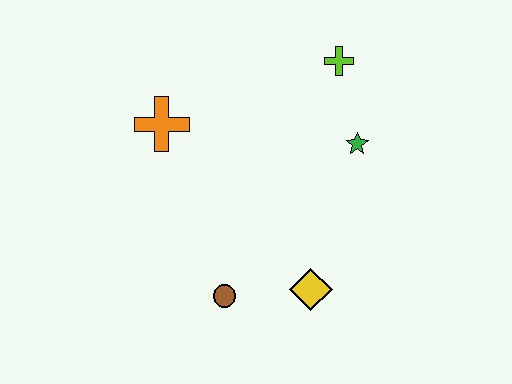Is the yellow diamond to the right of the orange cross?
Yes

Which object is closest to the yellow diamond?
The brown circle is closest to the yellow diamond.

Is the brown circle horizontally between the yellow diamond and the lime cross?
No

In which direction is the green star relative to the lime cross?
The green star is below the lime cross.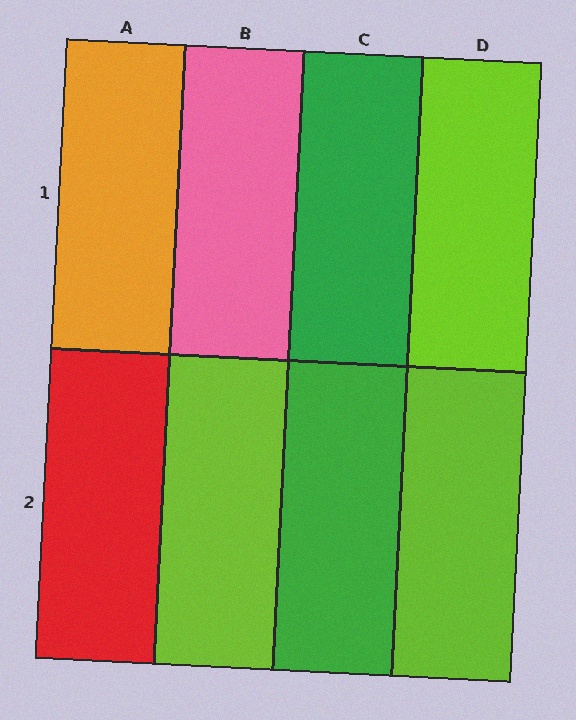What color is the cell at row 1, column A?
Orange.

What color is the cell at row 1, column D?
Lime.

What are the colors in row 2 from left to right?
Red, lime, green, lime.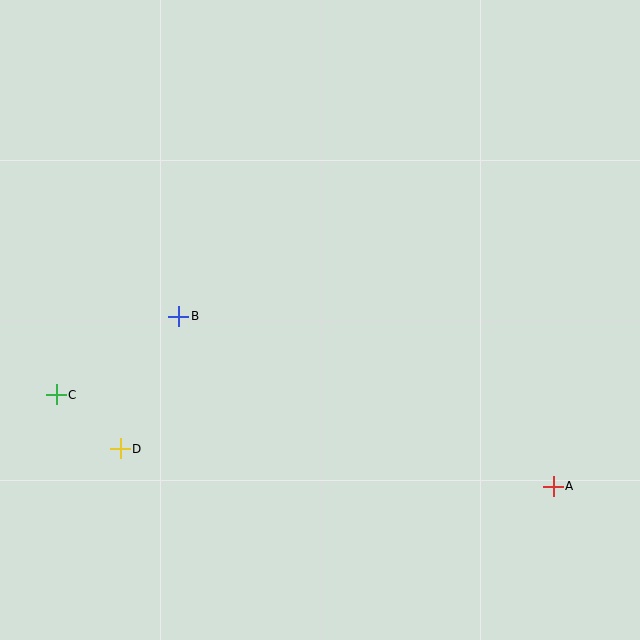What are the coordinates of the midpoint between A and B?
The midpoint between A and B is at (366, 401).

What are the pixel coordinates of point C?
Point C is at (56, 395).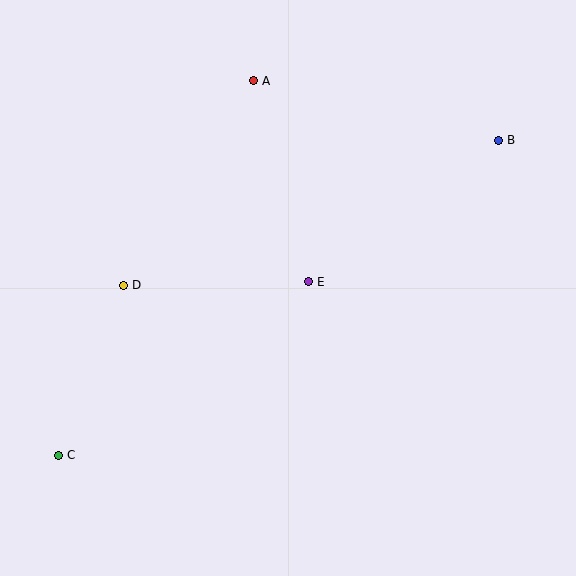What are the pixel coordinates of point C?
Point C is at (59, 455).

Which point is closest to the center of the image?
Point E at (309, 282) is closest to the center.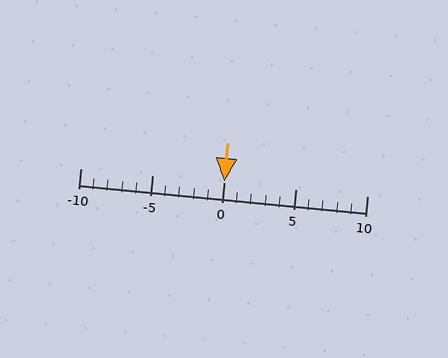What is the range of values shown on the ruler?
The ruler shows values from -10 to 10.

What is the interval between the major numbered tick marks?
The major tick marks are spaced 5 units apart.